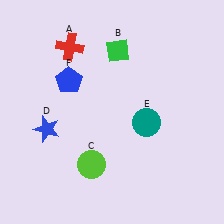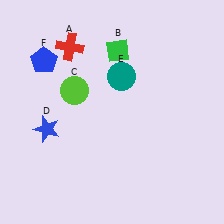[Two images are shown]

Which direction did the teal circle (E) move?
The teal circle (E) moved up.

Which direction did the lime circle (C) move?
The lime circle (C) moved up.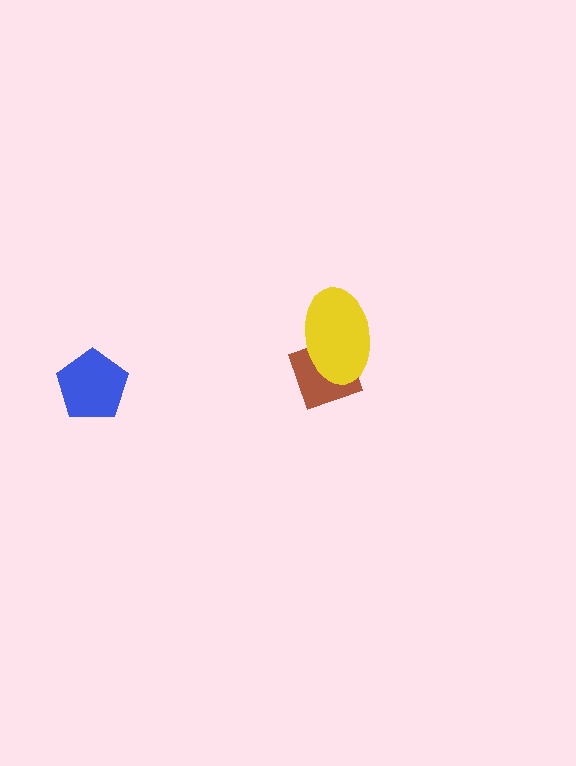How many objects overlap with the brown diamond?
1 object overlaps with the brown diamond.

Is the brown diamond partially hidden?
Yes, it is partially covered by another shape.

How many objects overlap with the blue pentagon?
0 objects overlap with the blue pentagon.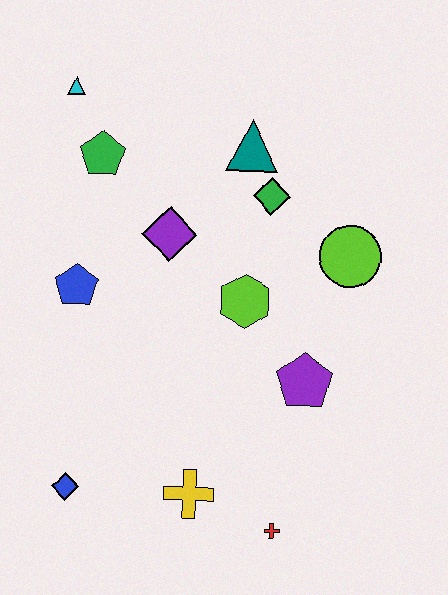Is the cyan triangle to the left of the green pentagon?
Yes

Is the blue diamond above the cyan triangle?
No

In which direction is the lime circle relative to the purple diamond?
The lime circle is to the right of the purple diamond.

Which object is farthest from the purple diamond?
The red cross is farthest from the purple diamond.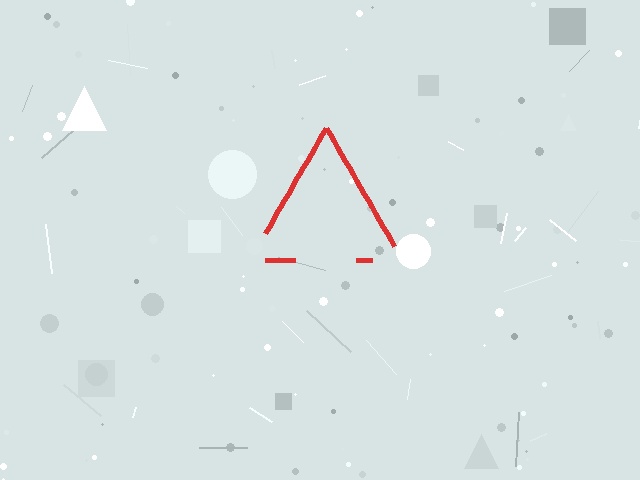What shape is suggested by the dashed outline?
The dashed outline suggests a triangle.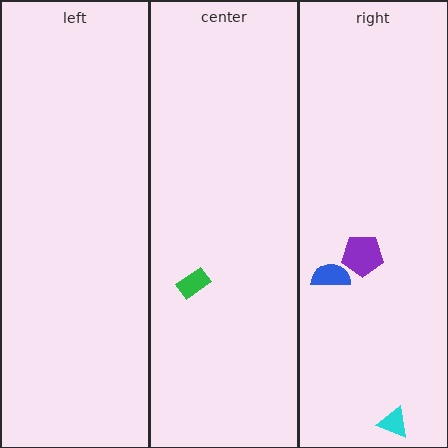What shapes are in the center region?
The green rectangle.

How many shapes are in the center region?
1.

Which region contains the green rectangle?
The center region.